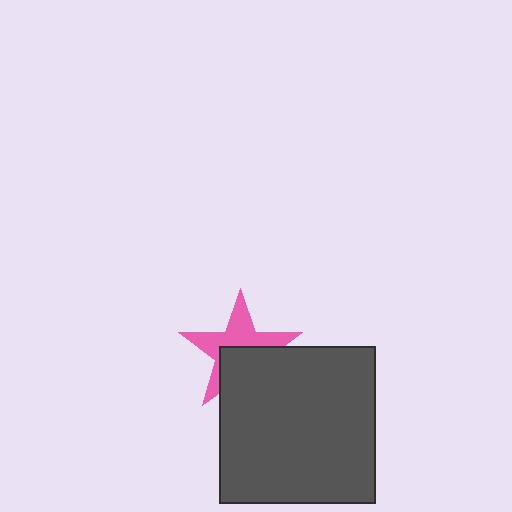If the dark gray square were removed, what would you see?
You would see the complete pink star.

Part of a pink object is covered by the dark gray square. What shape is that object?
It is a star.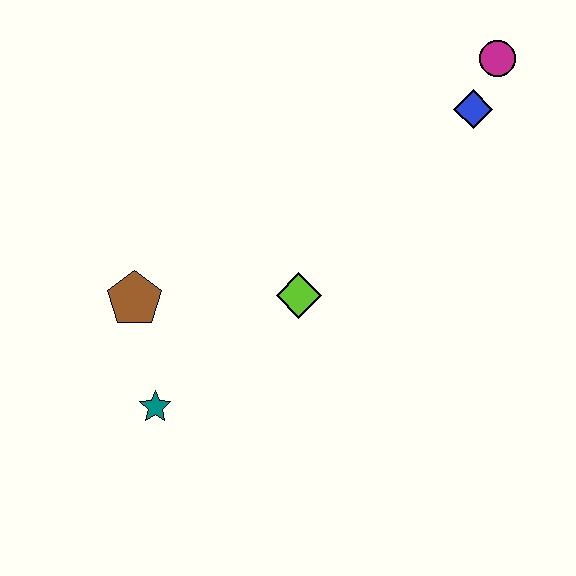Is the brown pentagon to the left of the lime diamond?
Yes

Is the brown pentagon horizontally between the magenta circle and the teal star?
No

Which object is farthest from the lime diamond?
The magenta circle is farthest from the lime diamond.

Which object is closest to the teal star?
The brown pentagon is closest to the teal star.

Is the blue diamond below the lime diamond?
No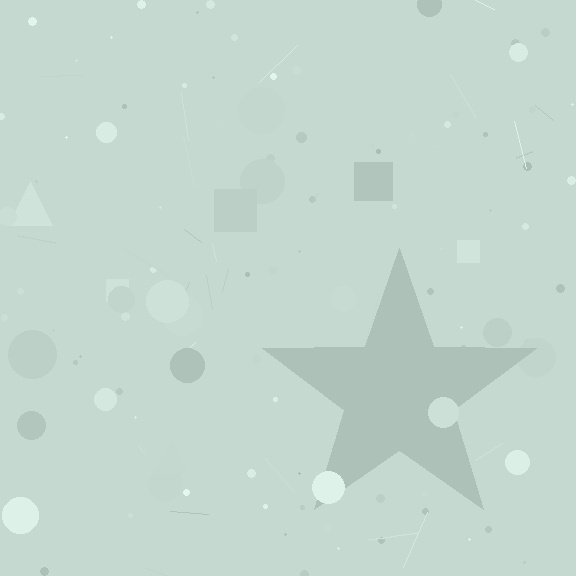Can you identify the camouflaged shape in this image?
The camouflaged shape is a star.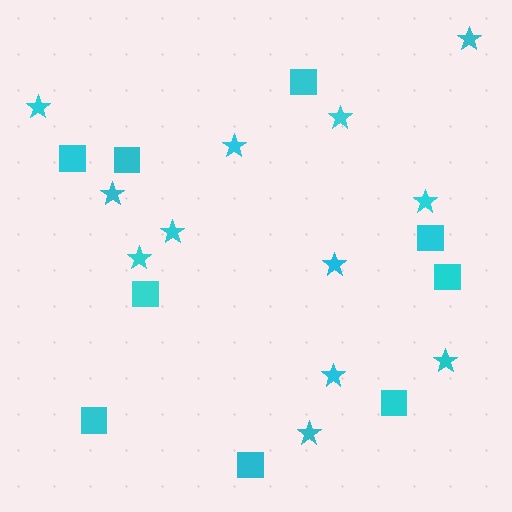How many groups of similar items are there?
There are 2 groups: one group of stars (12) and one group of squares (9).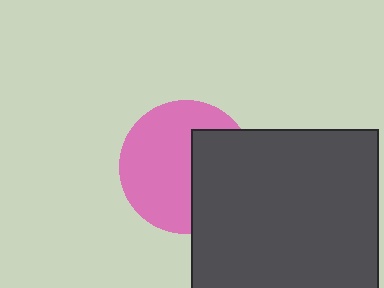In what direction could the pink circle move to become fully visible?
The pink circle could move left. That would shift it out from behind the dark gray rectangle entirely.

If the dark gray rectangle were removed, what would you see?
You would see the complete pink circle.